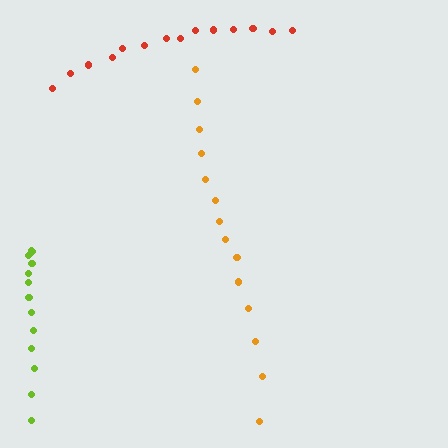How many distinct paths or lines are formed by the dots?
There are 3 distinct paths.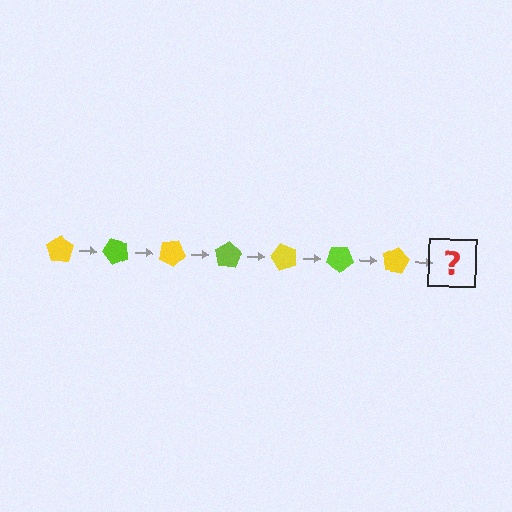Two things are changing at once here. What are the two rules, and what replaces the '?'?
The two rules are that it rotates 50 degrees each step and the color cycles through yellow and lime. The '?' should be a lime pentagon, rotated 350 degrees from the start.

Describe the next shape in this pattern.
It should be a lime pentagon, rotated 350 degrees from the start.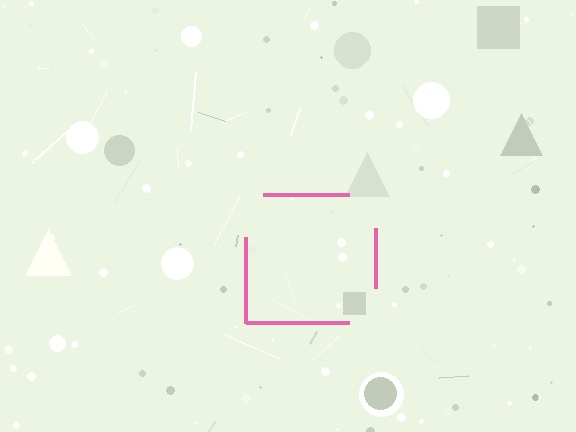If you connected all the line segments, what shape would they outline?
They would outline a square.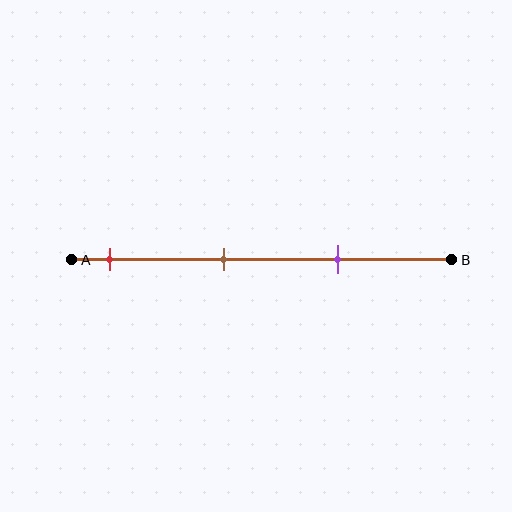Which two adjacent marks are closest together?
The brown and purple marks are the closest adjacent pair.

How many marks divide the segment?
There are 3 marks dividing the segment.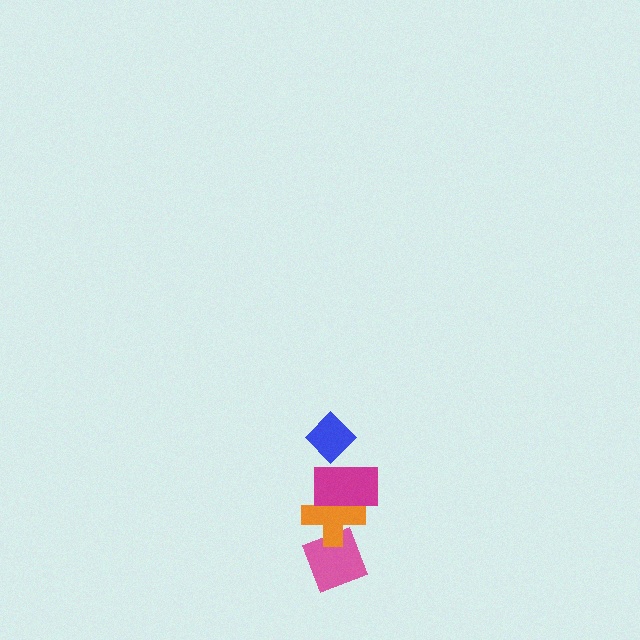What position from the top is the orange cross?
The orange cross is 3rd from the top.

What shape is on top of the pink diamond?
The orange cross is on top of the pink diamond.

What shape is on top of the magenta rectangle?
The blue diamond is on top of the magenta rectangle.